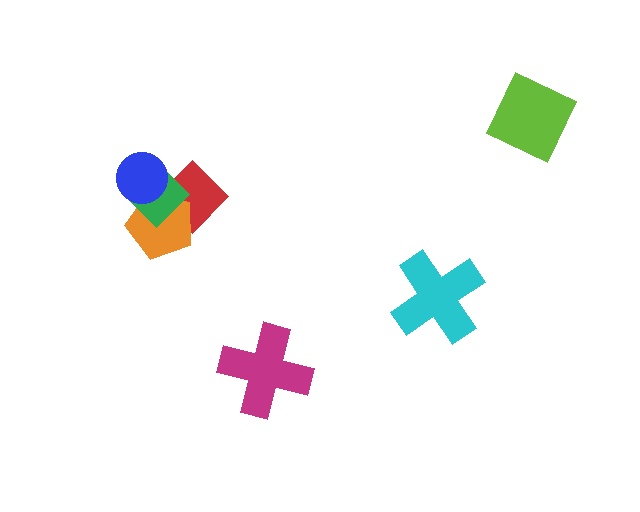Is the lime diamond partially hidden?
No, no other shape covers it.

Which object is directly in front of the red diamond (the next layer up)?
The orange pentagon is directly in front of the red diamond.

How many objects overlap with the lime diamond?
0 objects overlap with the lime diamond.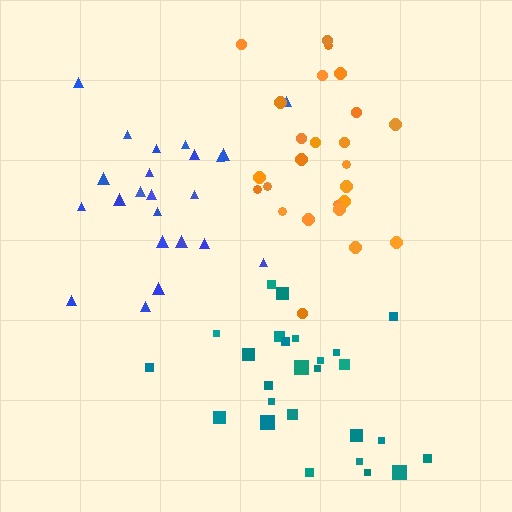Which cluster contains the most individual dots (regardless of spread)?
Teal (26).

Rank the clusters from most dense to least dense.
blue, teal, orange.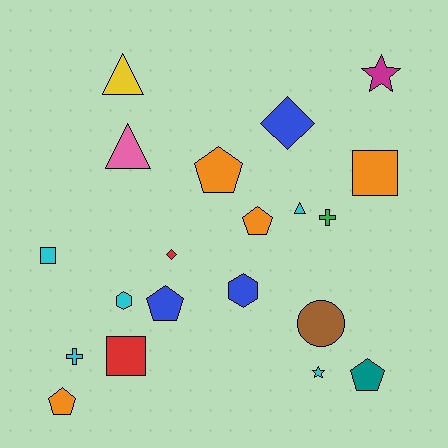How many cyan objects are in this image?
There are 5 cyan objects.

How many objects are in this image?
There are 20 objects.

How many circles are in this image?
There is 1 circle.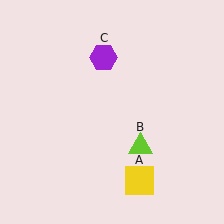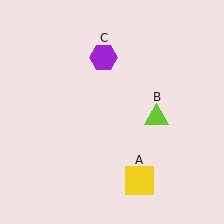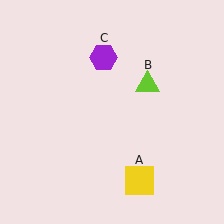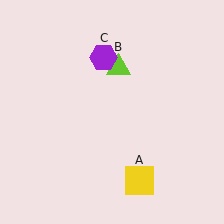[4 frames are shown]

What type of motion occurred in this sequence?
The lime triangle (object B) rotated counterclockwise around the center of the scene.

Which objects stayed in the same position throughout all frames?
Yellow square (object A) and purple hexagon (object C) remained stationary.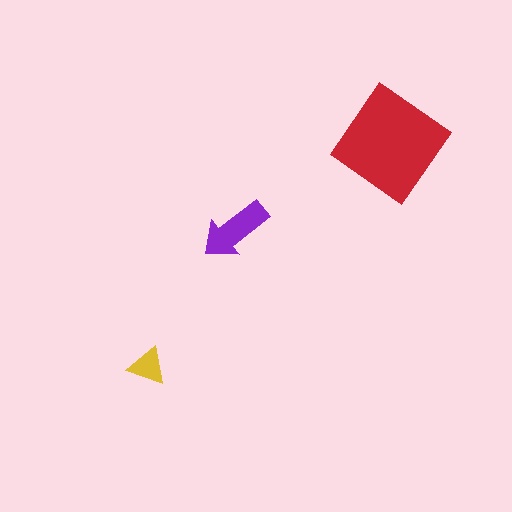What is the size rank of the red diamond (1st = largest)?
1st.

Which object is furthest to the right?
The red diamond is rightmost.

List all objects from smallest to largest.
The yellow triangle, the purple arrow, the red diamond.